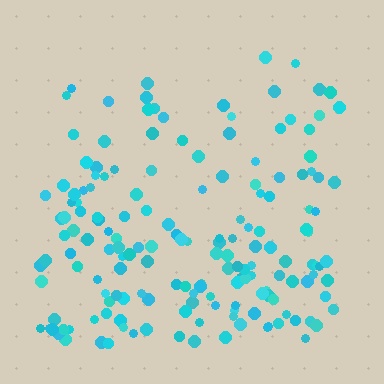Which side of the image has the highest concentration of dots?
The bottom.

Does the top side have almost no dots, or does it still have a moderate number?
Still a moderate number, just noticeably fewer than the bottom.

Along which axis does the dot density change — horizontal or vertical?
Vertical.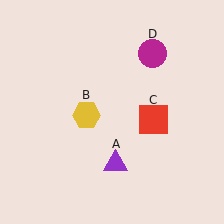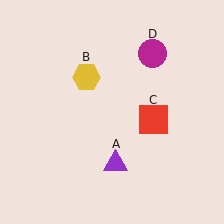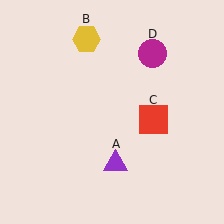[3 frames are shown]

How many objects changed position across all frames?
1 object changed position: yellow hexagon (object B).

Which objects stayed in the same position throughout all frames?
Purple triangle (object A) and red square (object C) and magenta circle (object D) remained stationary.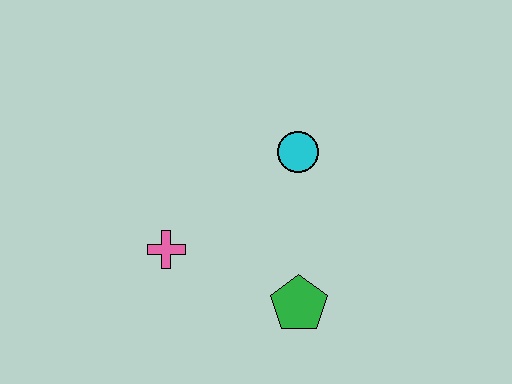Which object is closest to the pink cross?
The green pentagon is closest to the pink cross.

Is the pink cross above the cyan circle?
No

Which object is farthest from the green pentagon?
The cyan circle is farthest from the green pentagon.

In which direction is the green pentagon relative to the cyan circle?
The green pentagon is below the cyan circle.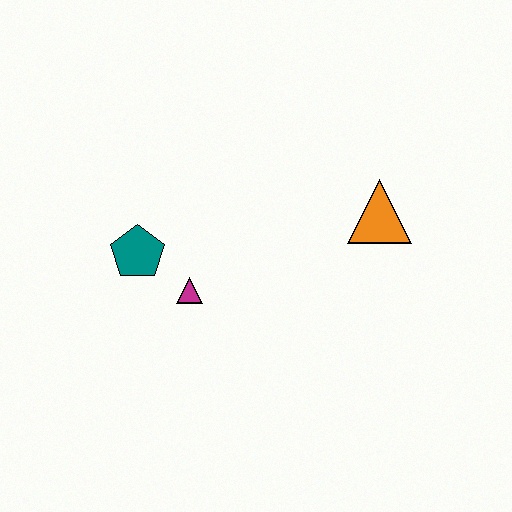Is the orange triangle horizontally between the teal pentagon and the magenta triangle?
No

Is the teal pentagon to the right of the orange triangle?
No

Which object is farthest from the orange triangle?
The teal pentagon is farthest from the orange triangle.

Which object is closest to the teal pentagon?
The magenta triangle is closest to the teal pentagon.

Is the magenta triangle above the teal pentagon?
No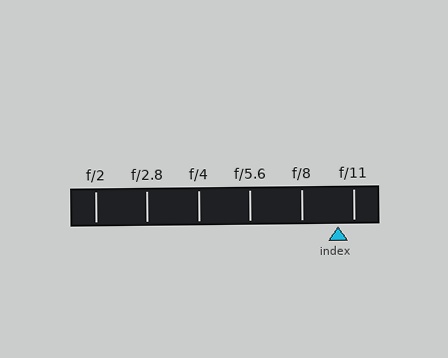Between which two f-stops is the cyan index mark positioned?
The index mark is between f/8 and f/11.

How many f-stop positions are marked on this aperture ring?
There are 6 f-stop positions marked.